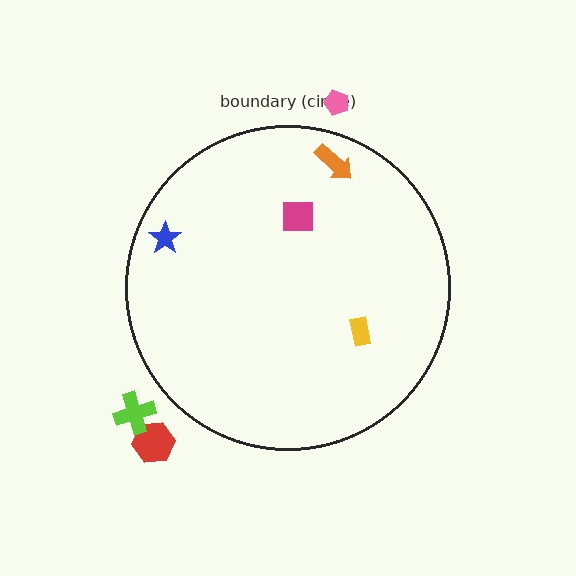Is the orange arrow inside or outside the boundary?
Inside.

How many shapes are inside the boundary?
4 inside, 3 outside.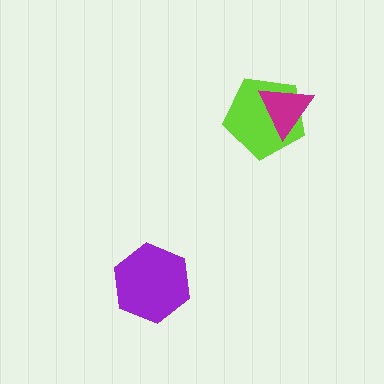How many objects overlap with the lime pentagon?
1 object overlaps with the lime pentagon.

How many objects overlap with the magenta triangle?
1 object overlaps with the magenta triangle.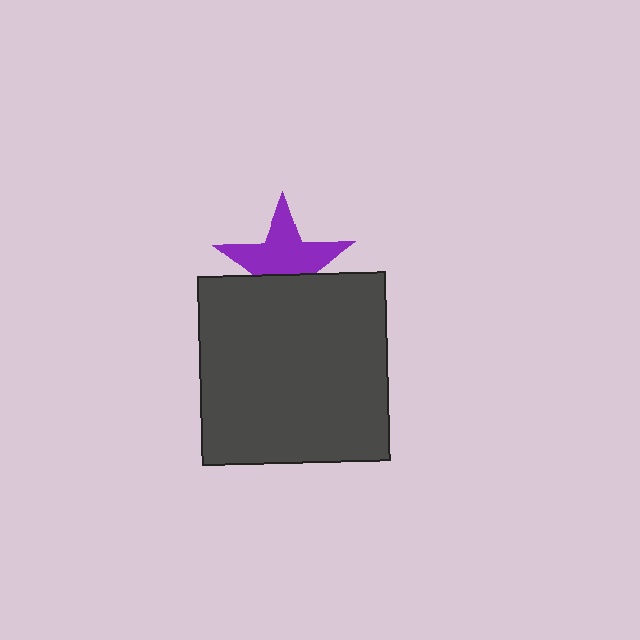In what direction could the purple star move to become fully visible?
The purple star could move up. That would shift it out from behind the dark gray square entirely.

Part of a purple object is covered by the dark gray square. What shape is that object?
It is a star.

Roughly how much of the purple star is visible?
About half of it is visible (roughly 63%).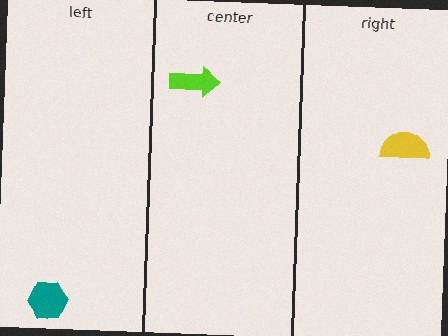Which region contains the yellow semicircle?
The right region.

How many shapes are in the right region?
1.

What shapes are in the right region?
The yellow semicircle.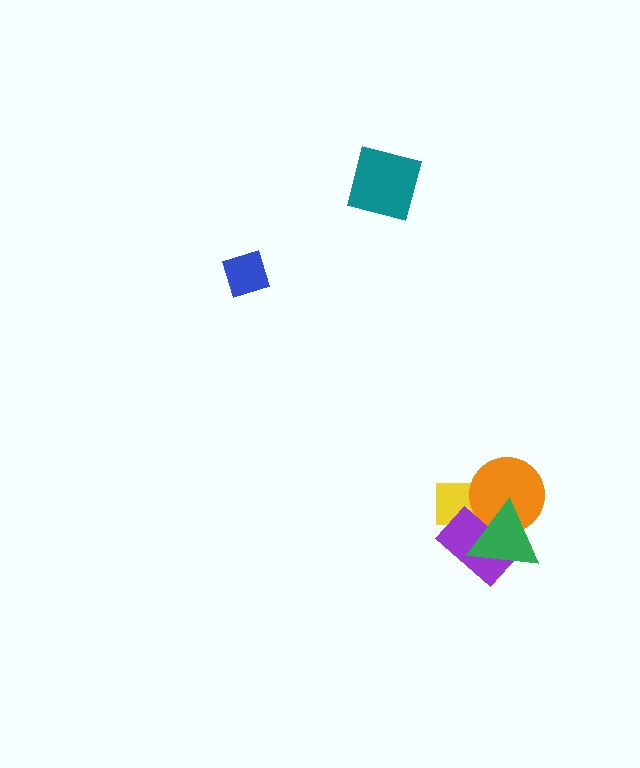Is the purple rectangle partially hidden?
Yes, it is partially covered by another shape.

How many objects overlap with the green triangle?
3 objects overlap with the green triangle.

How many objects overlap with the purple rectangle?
3 objects overlap with the purple rectangle.